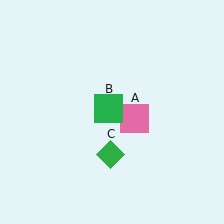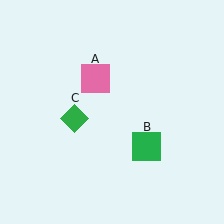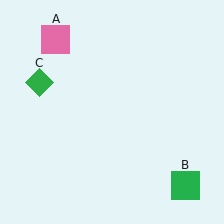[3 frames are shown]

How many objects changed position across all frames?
3 objects changed position: pink square (object A), green square (object B), green diamond (object C).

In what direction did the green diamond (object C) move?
The green diamond (object C) moved up and to the left.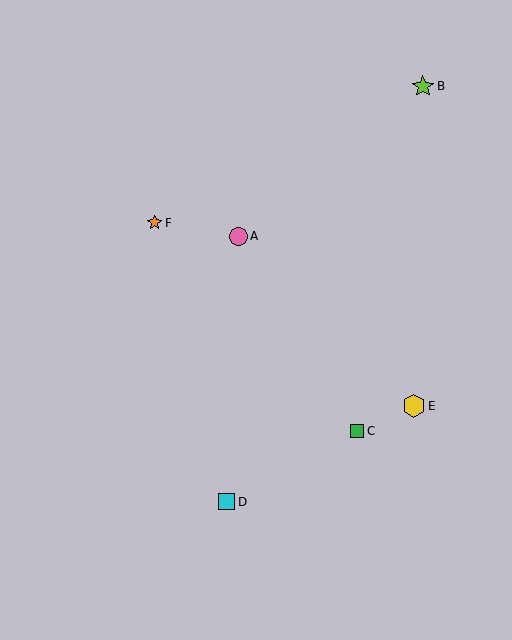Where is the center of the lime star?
The center of the lime star is at (423, 86).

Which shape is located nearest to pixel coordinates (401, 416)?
The yellow hexagon (labeled E) at (414, 406) is nearest to that location.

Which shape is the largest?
The yellow hexagon (labeled E) is the largest.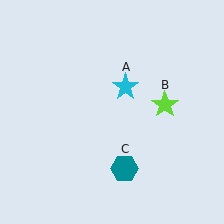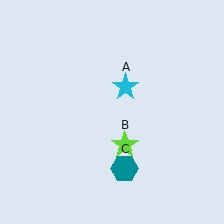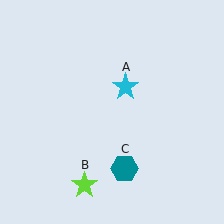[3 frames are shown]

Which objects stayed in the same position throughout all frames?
Cyan star (object A) and teal hexagon (object C) remained stationary.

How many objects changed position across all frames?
1 object changed position: lime star (object B).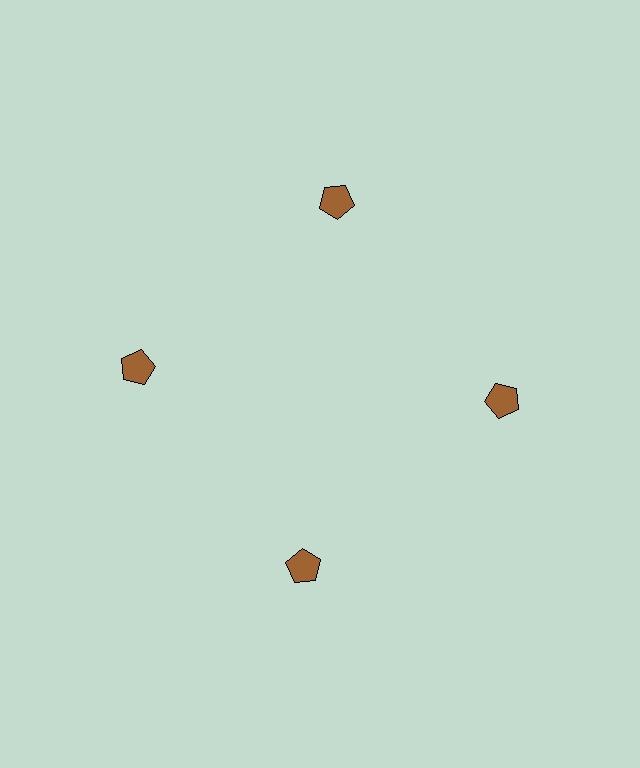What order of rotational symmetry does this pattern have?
This pattern has 4-fold rotational symmetry.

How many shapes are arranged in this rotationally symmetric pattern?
There are 4 shapes, arranged in 4 groups of 1.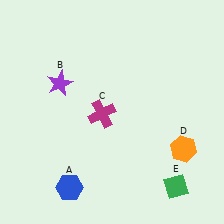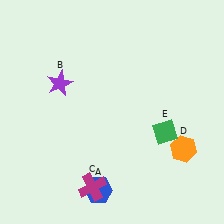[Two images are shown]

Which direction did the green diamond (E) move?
The green diamond (E) moved up.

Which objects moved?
The objects that moved are: the blue hexagon (A), the magenta cross (C), the green diamond (E).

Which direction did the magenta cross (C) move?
The magenta cross (C) moved down.